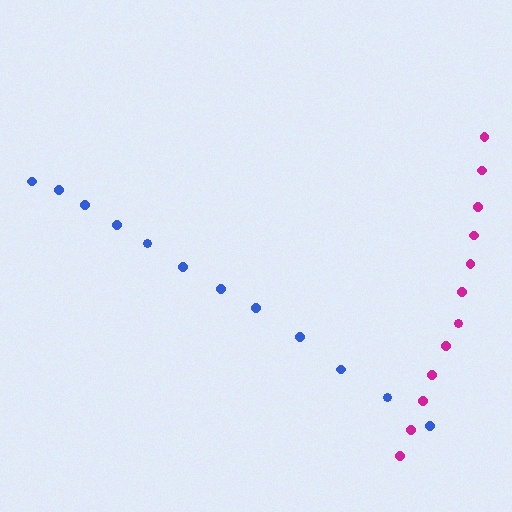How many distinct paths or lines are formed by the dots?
There are 2 distinct paths.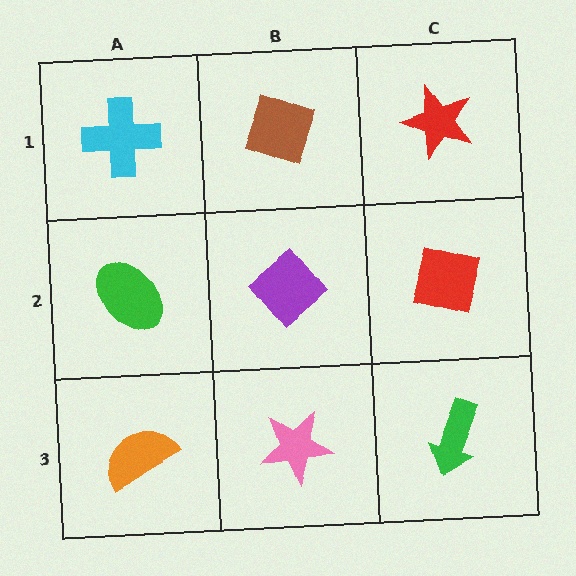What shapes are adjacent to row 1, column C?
A red square (row 2, column C), a brown diamond (row 1, column B).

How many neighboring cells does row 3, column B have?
3.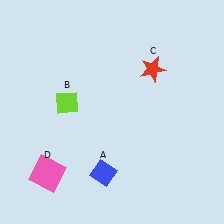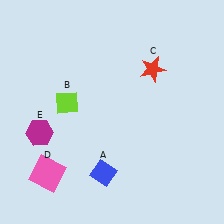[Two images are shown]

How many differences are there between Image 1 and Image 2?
There is 1 difference between the two images.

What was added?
A magenta hexagon (E) was added in Image 2.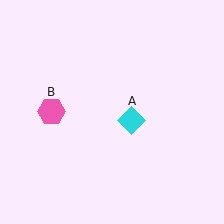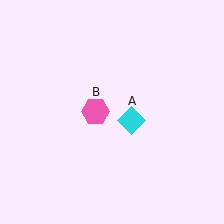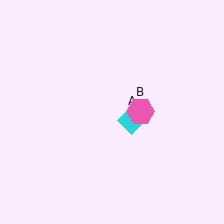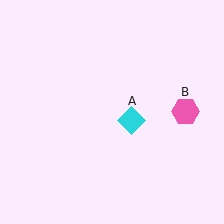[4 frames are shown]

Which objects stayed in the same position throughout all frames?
Cyan diamond (object A) remained stationary.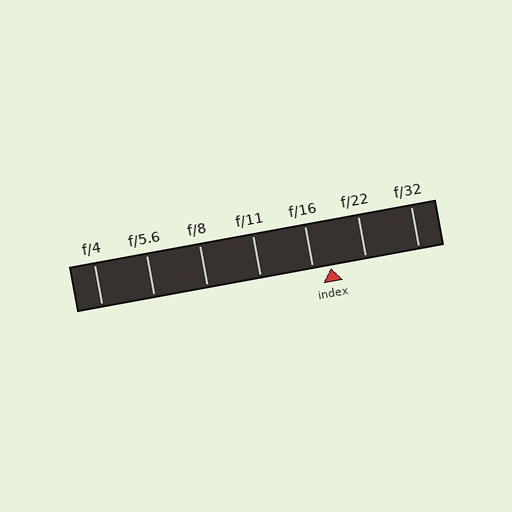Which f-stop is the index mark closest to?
The index mark is closest to f/16.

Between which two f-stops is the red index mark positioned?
The index mark is between f/16 and f/22.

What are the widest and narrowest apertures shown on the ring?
The widest aperture shown is f/4 and the narrowest is f/32.